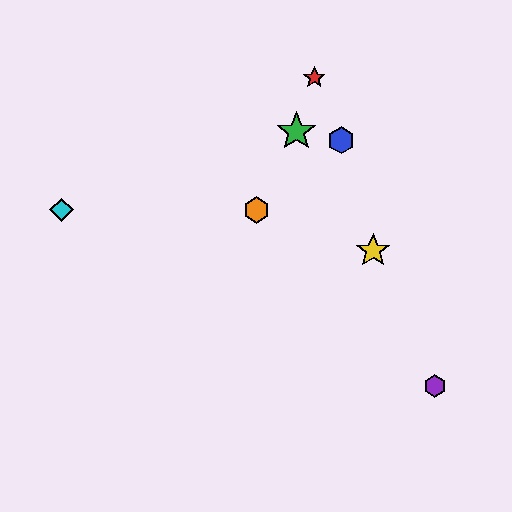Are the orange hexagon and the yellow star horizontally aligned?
No, the orange hexagon is at y≈210 and the yellow star is at y≈251.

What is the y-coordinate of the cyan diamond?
The cyan diamond is at y≈210.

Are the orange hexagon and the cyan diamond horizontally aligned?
Yes, both are at y≈210.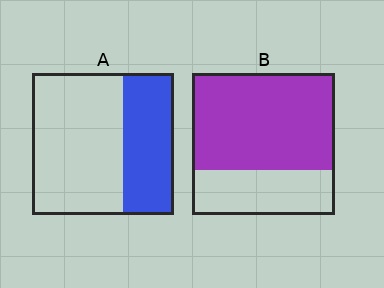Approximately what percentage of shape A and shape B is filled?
A is approximately 35% and B is approximately 70%.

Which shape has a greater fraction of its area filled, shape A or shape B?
Shape B.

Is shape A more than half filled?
No.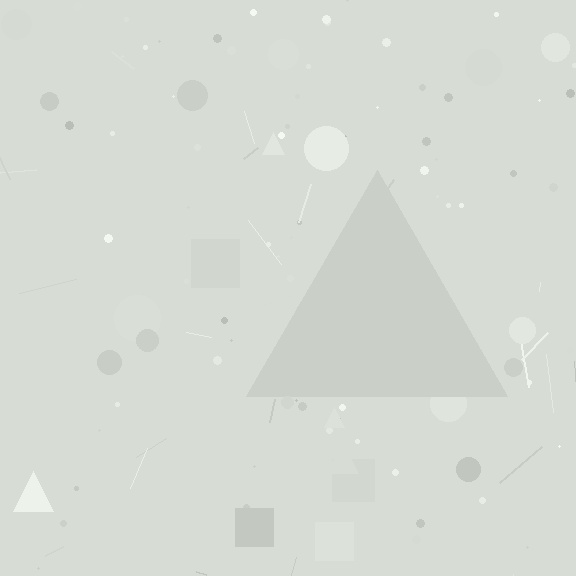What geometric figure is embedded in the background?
A triangle is embedded in the background.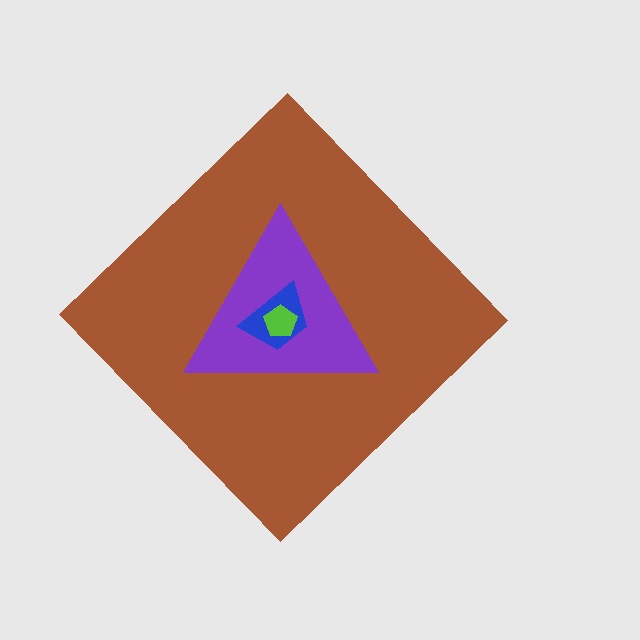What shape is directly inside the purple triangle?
The blue trapezoid.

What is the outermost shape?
The brown diamond.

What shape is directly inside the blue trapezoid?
The lime pentagon.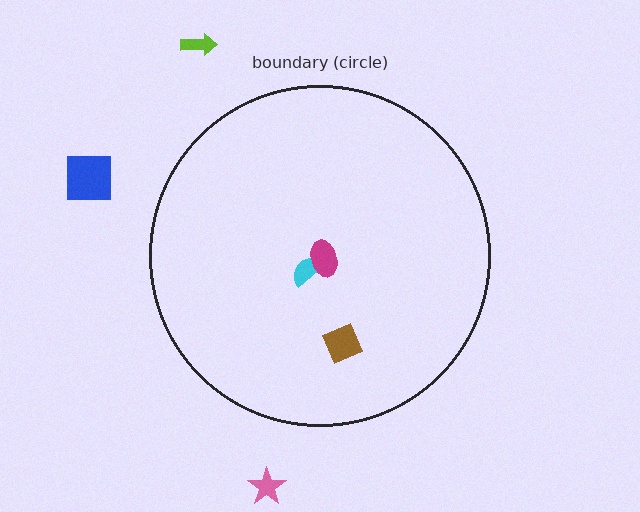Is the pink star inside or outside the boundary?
Outside.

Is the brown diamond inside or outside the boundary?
Inside.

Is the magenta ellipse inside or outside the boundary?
Inside.